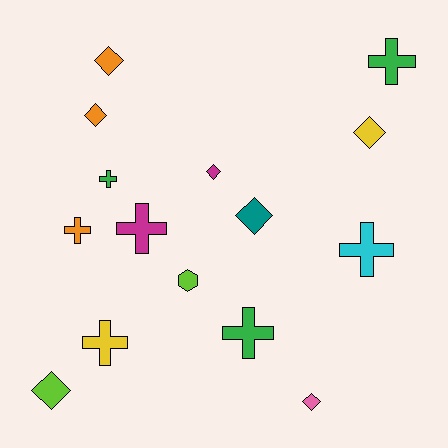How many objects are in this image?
There are 15 objects.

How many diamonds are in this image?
There are 7 diamonds.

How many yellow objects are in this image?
There are 2 yellow objects.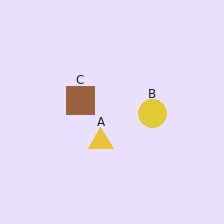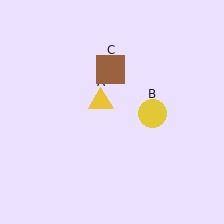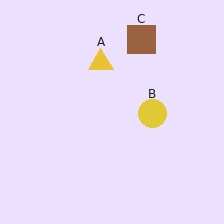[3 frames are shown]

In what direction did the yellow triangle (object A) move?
The yellow triangle (object A) moved up.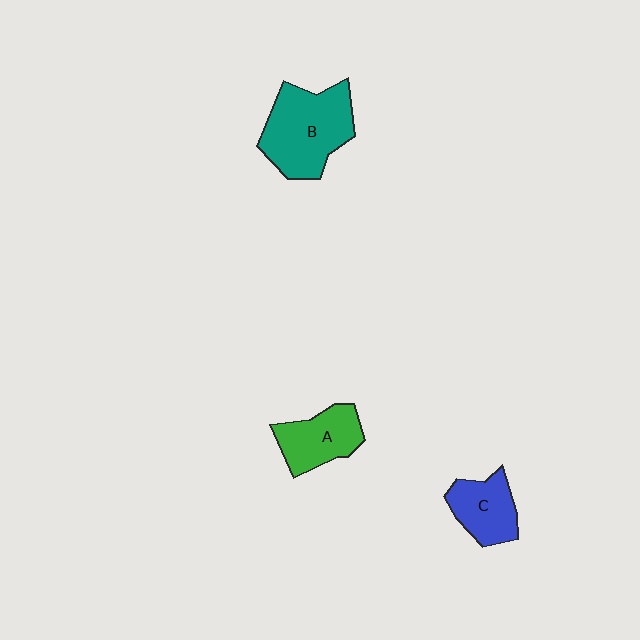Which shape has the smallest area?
Shape C (blue).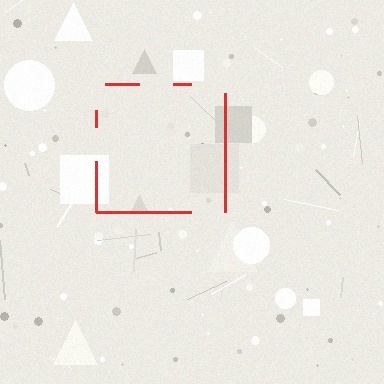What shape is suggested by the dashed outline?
The dashed outline suggests a square.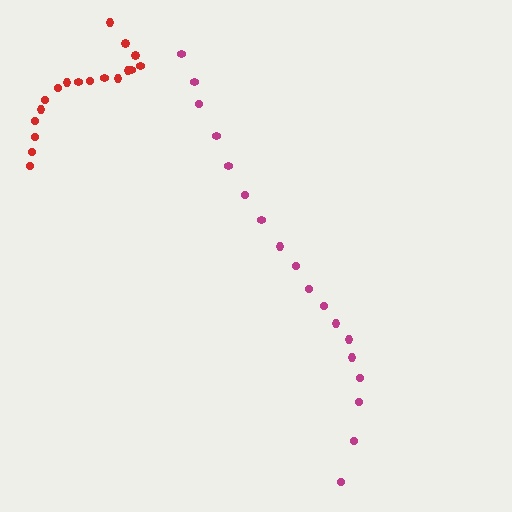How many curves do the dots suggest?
There are 2 distinct paths.